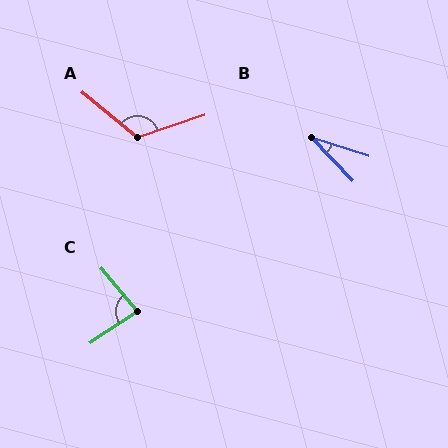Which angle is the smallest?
B, at approximately 29 degrees.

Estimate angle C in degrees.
Approximately 84 degrees.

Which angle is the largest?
A, at approximately 122 degrees.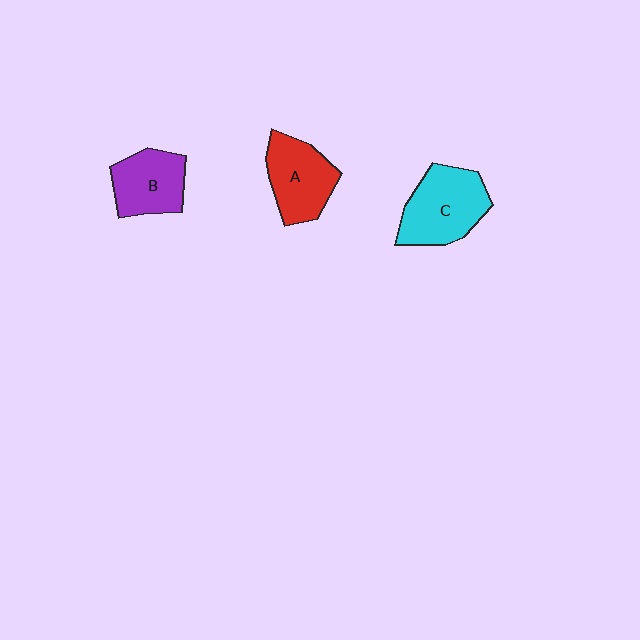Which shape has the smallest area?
Shape B (purple).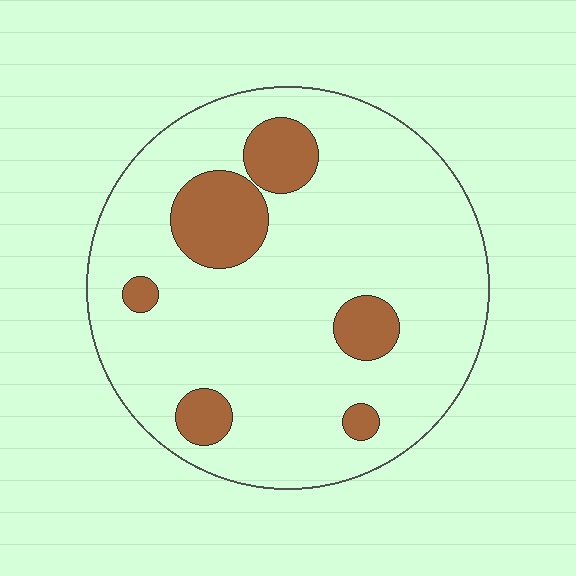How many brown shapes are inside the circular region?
6.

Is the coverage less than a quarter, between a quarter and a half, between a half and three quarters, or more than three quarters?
Less than a quarter.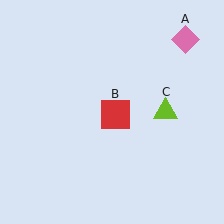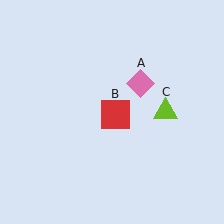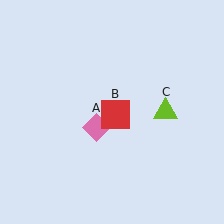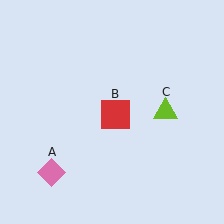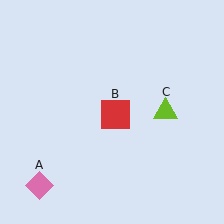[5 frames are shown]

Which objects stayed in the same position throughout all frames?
Red square (object B) and lime triangle (object C) remained stationary.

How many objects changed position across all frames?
1 object changed position: pink diamond (object A).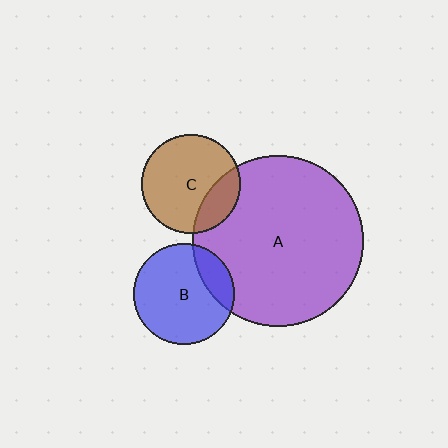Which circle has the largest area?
Circle A (purple).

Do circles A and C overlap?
Yes.